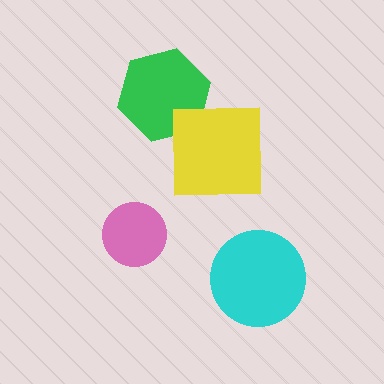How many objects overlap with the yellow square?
1 object overlaps with the yellow square.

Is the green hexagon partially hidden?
Yes, it is partially covered by another shape.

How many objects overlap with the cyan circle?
0 objects overlap with the cyan circle.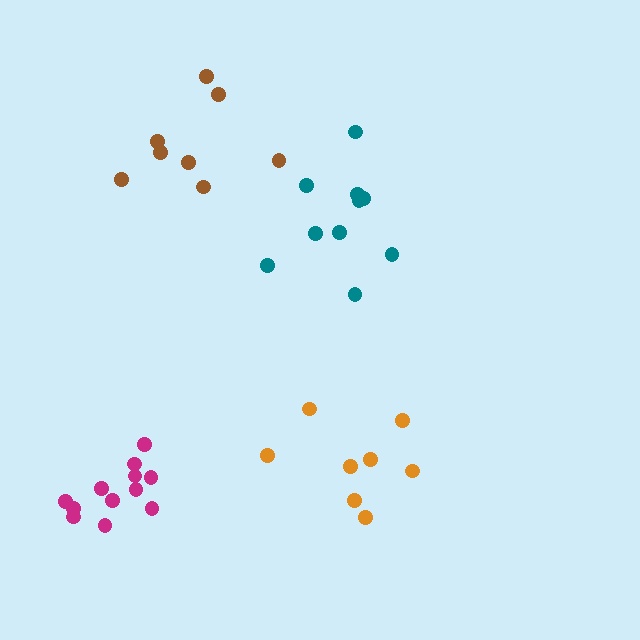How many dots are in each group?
Group 1: 12 dots, Group 2: 8 dots, Group 3: 8 dots, Group 4: 10 dots (38 total).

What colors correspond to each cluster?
The clusters are colored: magenta, brown, orange, teal.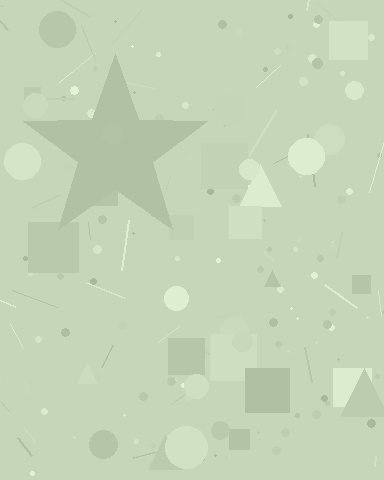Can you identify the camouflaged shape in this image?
The camouflaged shape is a star.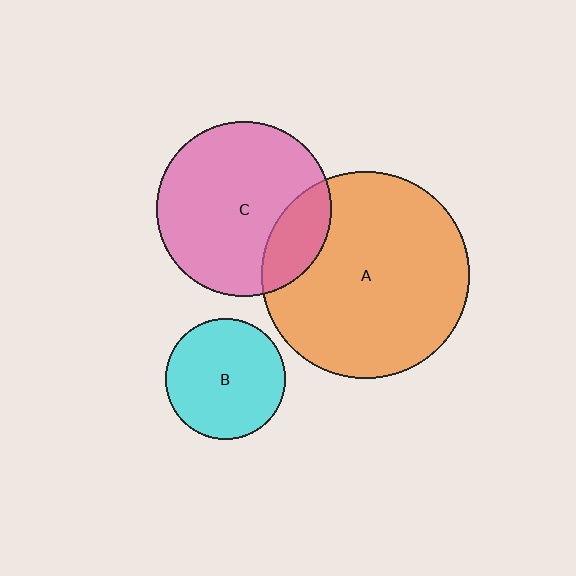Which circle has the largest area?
Circle A (orange).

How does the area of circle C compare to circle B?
Approximately 2.1 times.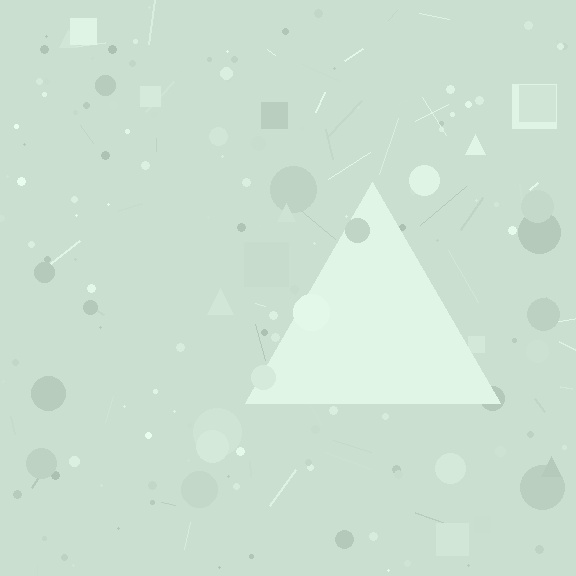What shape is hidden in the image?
A triangle is hidden in the image.